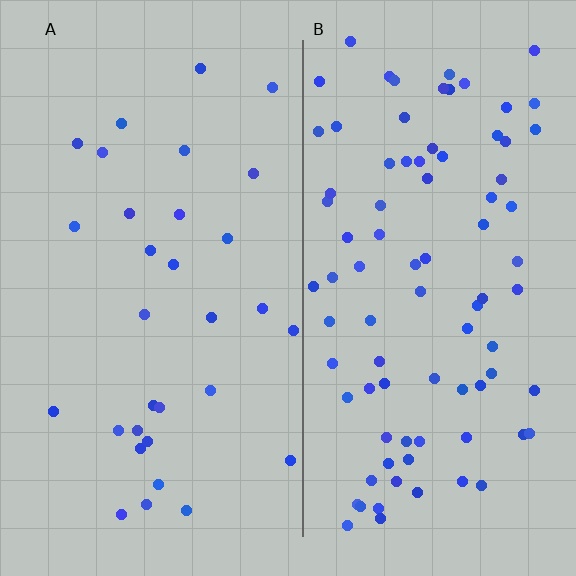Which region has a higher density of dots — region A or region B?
B (the right).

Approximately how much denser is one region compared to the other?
Approximately 2.8× — region B over region A.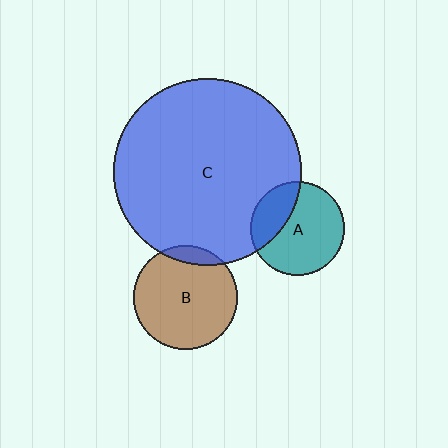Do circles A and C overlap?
Yes.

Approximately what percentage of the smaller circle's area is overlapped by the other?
Approximately 30%.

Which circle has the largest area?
Circle C (blue).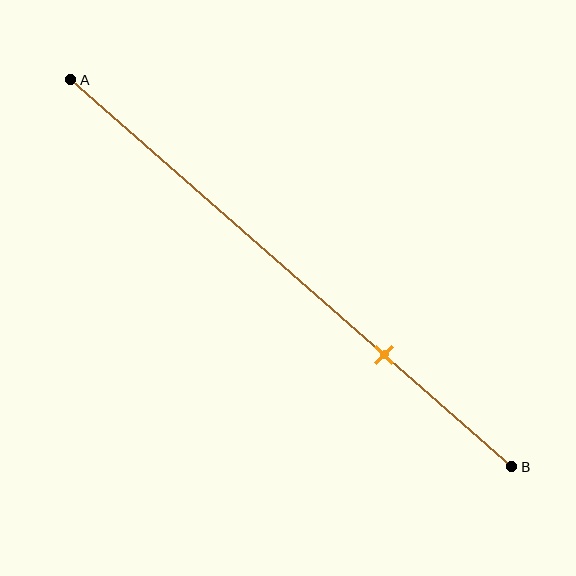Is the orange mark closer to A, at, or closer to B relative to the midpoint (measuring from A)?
The orange mark is closer to point B than the midpoint of segment AB.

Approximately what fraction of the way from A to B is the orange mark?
The orange mark is approximately 70% of the way from A to B.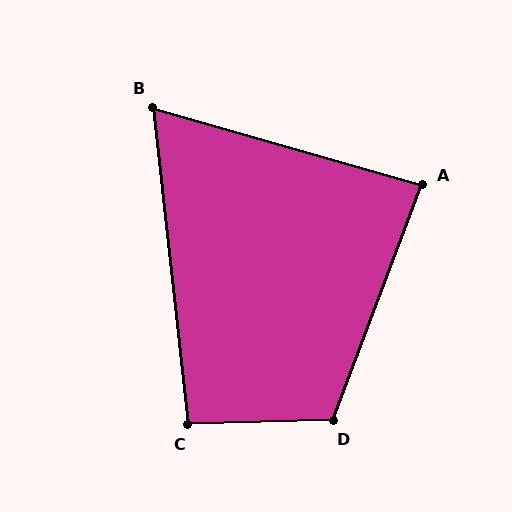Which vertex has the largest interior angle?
D, at approximately 112 degrees.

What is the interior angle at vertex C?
Approximately 95 degrees (approximately right).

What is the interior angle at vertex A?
Approximately 85 degrees (approximately right).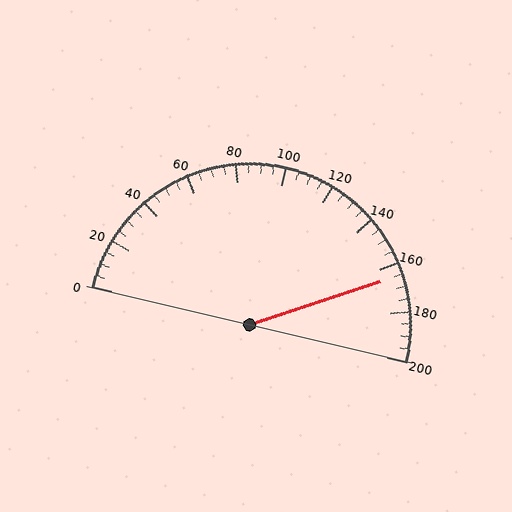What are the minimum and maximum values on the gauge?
The gauge ranges from 0 to 200.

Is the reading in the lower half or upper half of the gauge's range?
The reading is in the upper half of the range (0 to 200).